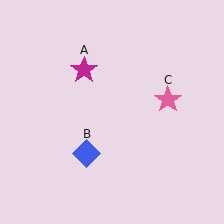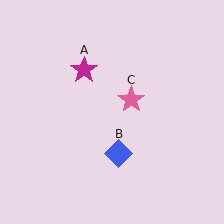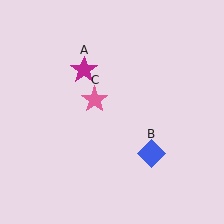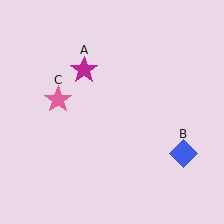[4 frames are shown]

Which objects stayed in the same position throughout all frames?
Magenta star (object A) remained stationary.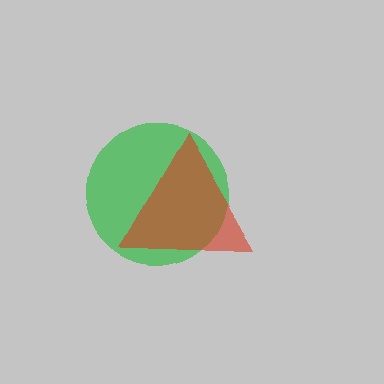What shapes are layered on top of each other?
The layered shapes are: a green circle, a red triangle.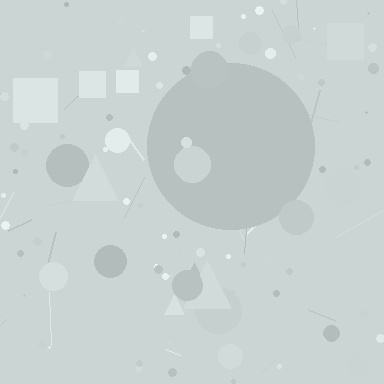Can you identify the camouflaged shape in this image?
The camouflaged shape is a circle.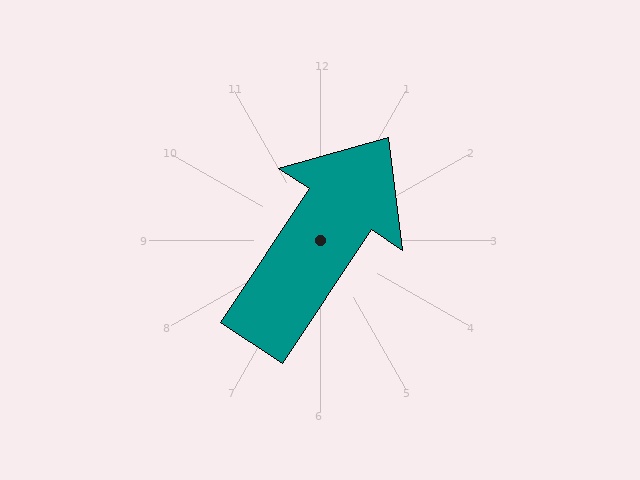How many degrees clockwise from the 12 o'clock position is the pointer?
Approximately 34 degrees.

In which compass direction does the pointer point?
Northeast.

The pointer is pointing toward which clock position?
Roughly 1 o'clock.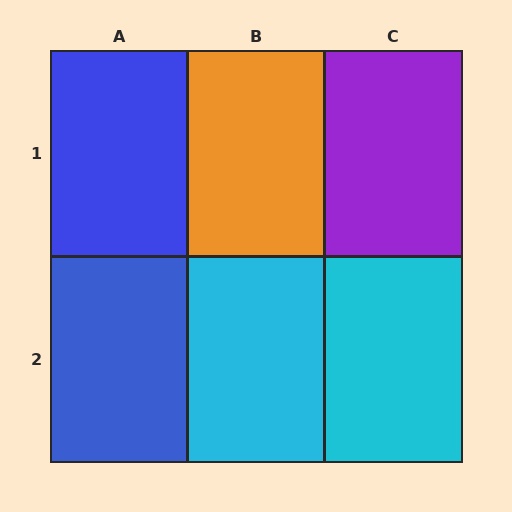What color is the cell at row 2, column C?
Cyan.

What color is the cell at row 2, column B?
Cyan.